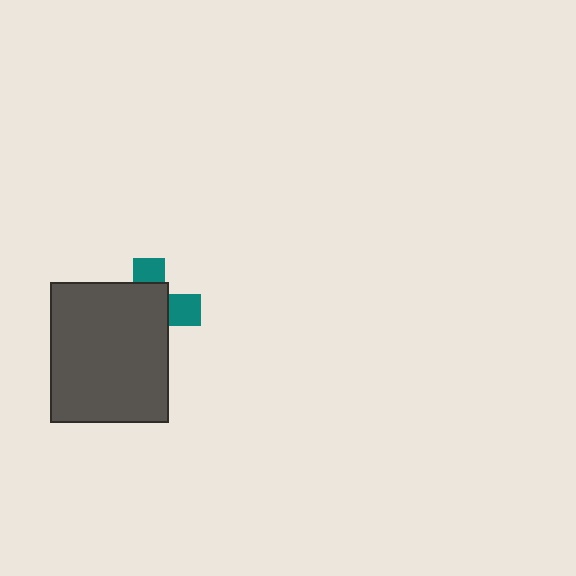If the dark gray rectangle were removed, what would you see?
You would see the complete teal cross.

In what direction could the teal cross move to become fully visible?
The teal cross could move toward the upper-right. That would shift it out from behind the dark gray rectangle entirely.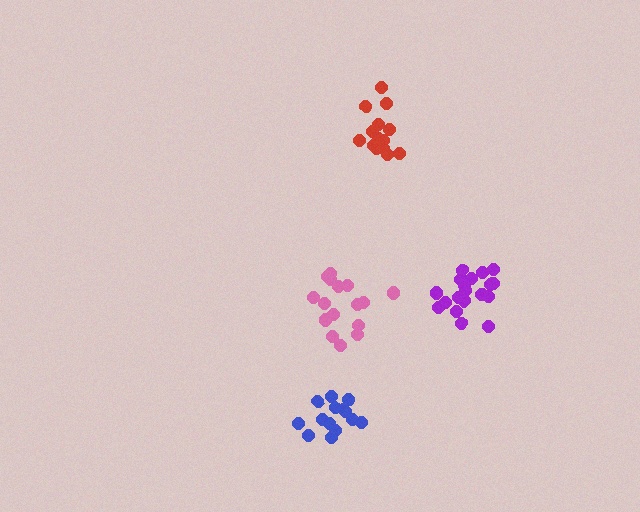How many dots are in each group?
Group 1: 14 dots, Group 2: 20 dots, Group 3: 16 dots, Group 4: 14 dots (64 total).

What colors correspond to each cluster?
The clusters are colored: red, purple, pink, blue.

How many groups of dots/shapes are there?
There are 4 groups.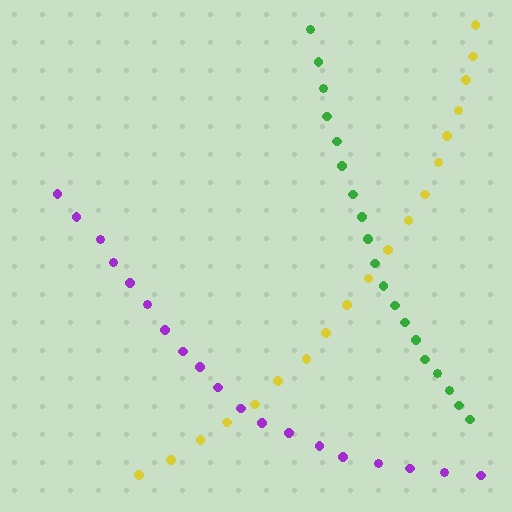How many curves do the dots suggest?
There are 3 distinct paths.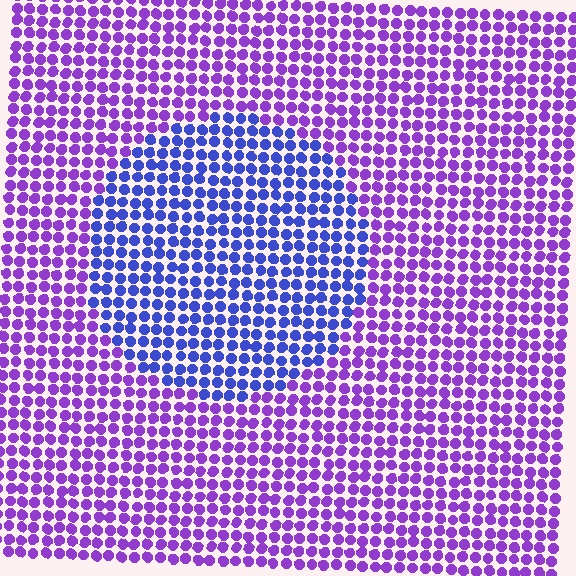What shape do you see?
I see a circle.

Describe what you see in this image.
The image is filled with small purple elements in a uniform arrangement. A circle-shaped region is visible where the elements are tinted to a slightly different hue, forming a subtle color boundary.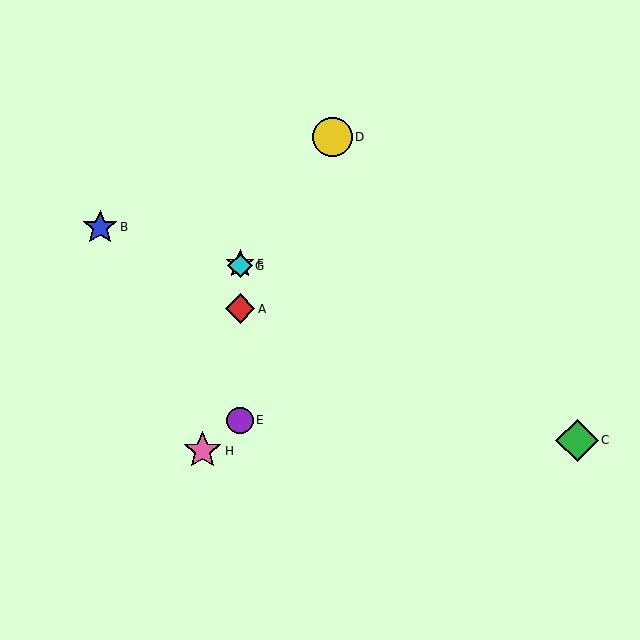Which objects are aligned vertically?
Objects A, E, F, G are aligned vertically.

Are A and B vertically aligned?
No, A is at x≈240 and B is at x≈100.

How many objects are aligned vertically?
4 objects (A, E, F, G) are aligned vertically.